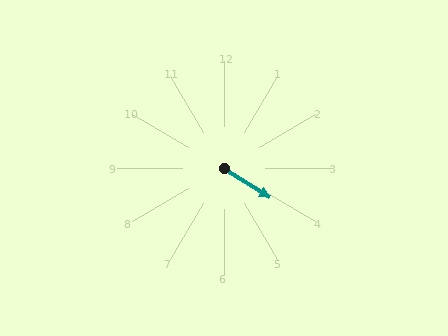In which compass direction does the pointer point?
Southeast.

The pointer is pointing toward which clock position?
Roughly 4 o'clock.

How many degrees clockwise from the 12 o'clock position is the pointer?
Approximately 123 degrees.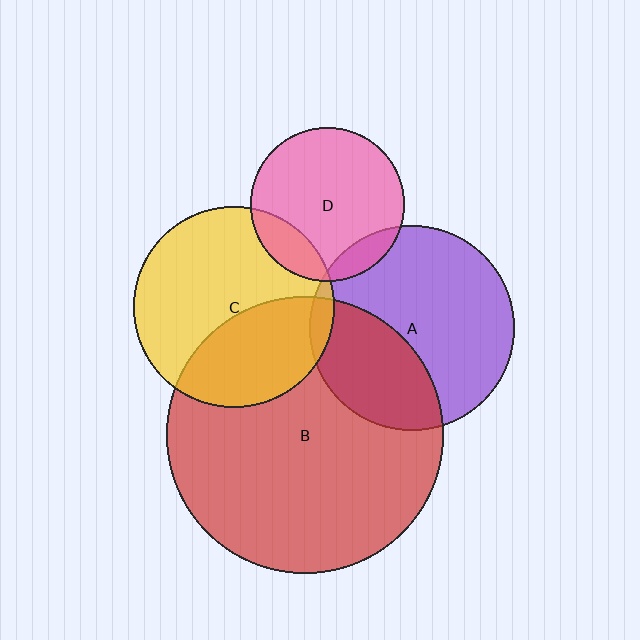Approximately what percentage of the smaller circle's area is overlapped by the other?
Approximately 15%.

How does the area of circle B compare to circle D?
Approximately 3.2 times.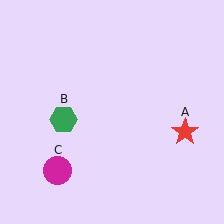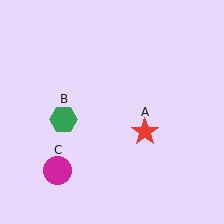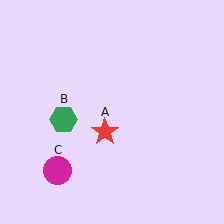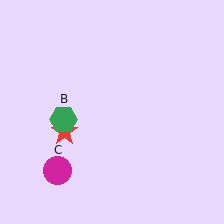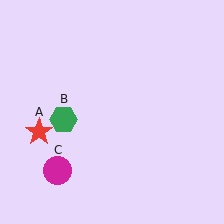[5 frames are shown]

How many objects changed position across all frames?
1 object changed position: red star (object A).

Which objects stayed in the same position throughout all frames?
Green hexagon (object B) and magenta circle (object C) remained stationary.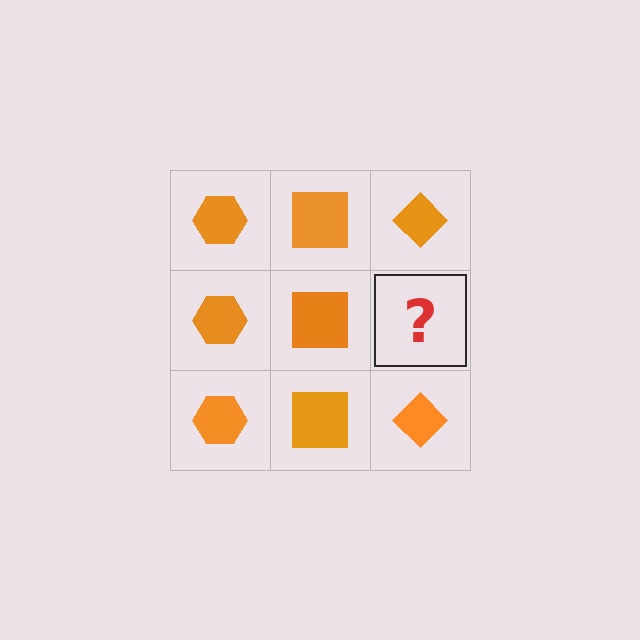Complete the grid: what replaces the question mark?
The question mark should be replaced with an orange diamond.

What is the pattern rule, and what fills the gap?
The rule is that each column has a consistent shape. The gap should be filled with an orange diamond.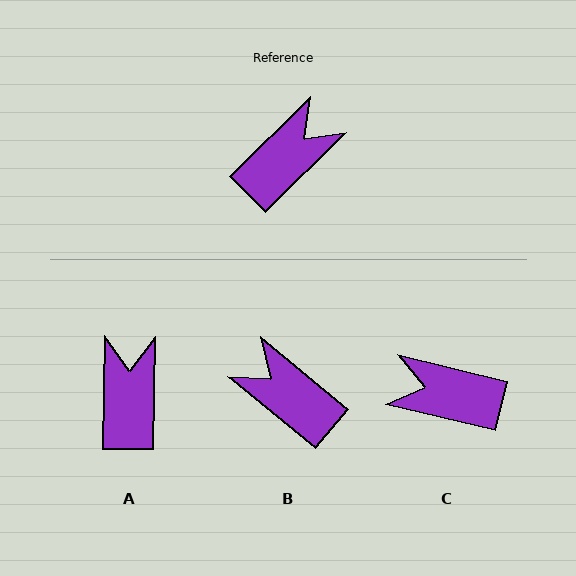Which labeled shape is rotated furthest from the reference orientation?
C, about 121 degrees away.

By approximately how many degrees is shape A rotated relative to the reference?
Approximately 44 degrees counter-clockwise.